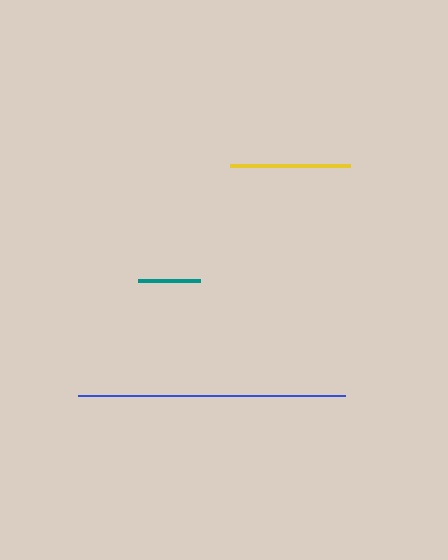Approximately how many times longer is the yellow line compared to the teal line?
The yellow line is approximately 1.9 times the length of the teal line.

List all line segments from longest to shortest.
From longest to shortest: blue, yellow, teal.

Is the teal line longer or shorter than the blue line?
The blue line is longer than the teal line.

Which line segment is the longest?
The blue line is the longest at approximately 268 pixels.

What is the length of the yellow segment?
The yellow segment is approximately 120 pixels long.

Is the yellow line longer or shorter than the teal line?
The yellow line is longer than the teal line.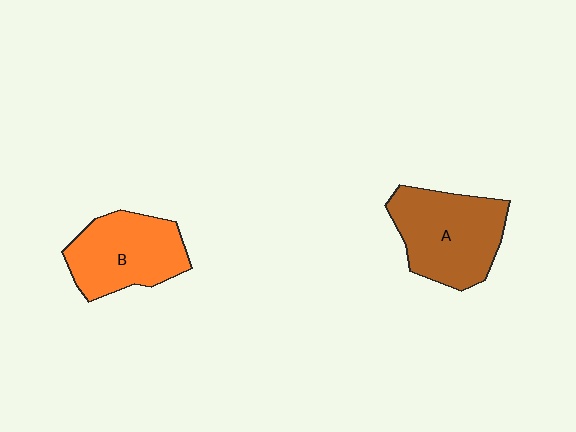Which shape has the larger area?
Shape A (brown).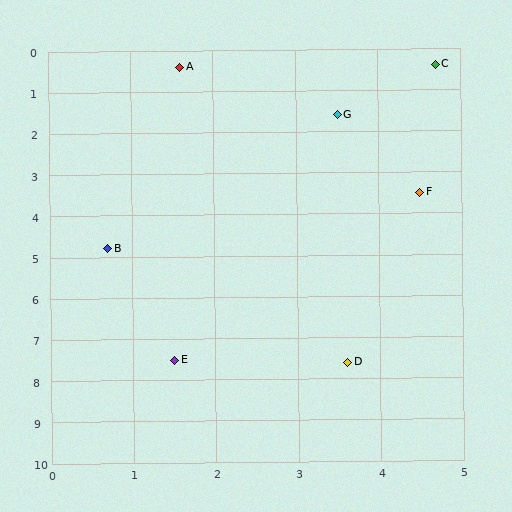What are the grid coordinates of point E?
Point E is at approximately (1.5, 7.5).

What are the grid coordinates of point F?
Point F is at approximately (4.5, 3.5).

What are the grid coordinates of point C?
Point C is at approximately (4.7, 0.4).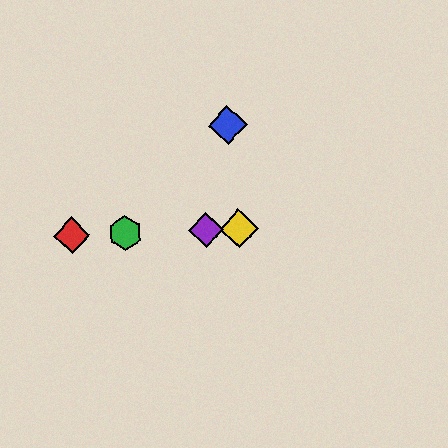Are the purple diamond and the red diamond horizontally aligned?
Yes, both are at y≈230.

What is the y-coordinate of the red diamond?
The red diamond is at y≈235.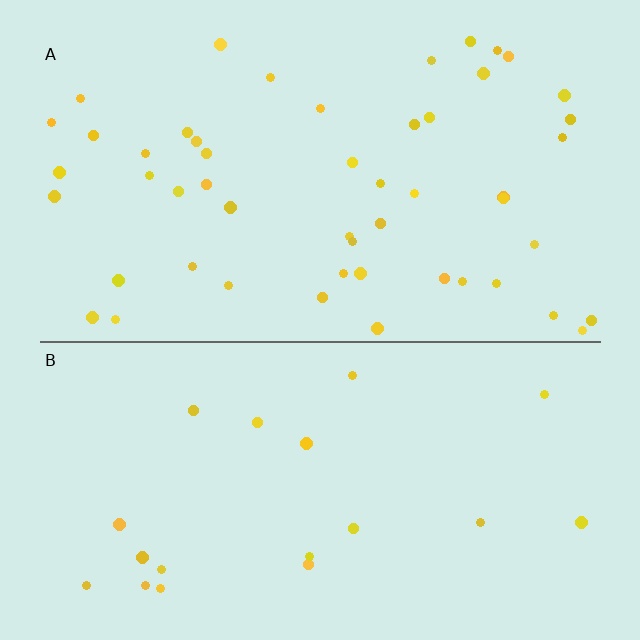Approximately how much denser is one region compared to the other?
Approximately 2.7× — region A over region B.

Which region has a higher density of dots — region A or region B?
A (the top).